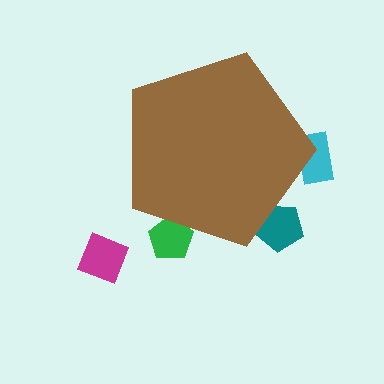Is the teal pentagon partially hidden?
Yes, the teal pentagon is partially hidden behind the brown pentagon.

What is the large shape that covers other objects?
A brown pentagon.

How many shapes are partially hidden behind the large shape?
3 shapes are partially hidden.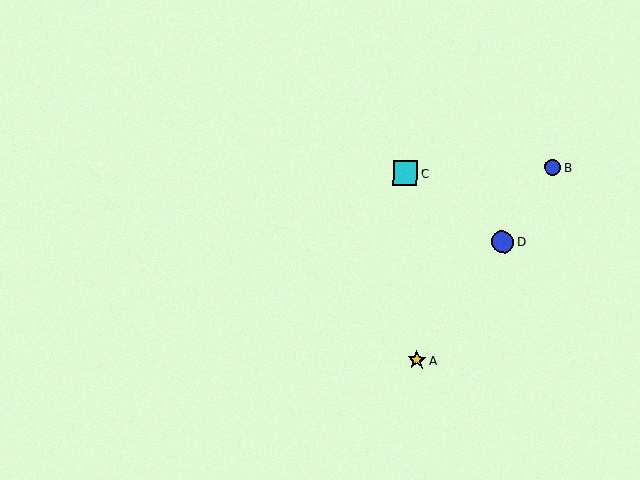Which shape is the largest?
The cyan square (labeled C) is the largest.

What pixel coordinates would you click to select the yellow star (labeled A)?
Click at (417, 360) to select the yellow star A.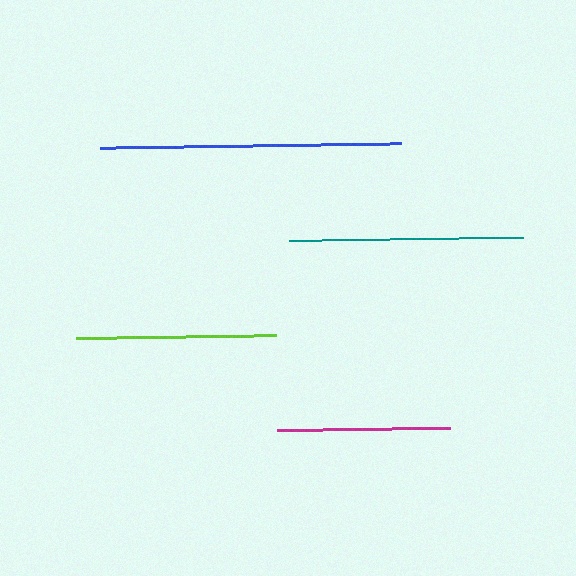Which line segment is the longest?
The blue line is the longest at approximately 301 pixels.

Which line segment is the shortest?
The magenta line is the shortest at approximately 173 pixels.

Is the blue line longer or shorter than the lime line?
The blue line is longer than the lime line.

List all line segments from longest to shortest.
From longest to shortest: blue, teal, lime, magenta.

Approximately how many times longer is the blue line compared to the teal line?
The blue line is approximately 1.3 times the length of the teal line.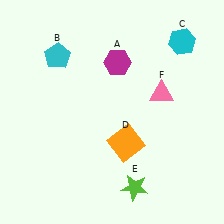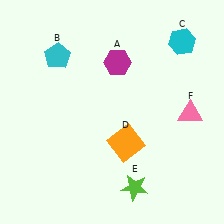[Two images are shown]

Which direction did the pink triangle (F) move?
The pink triangle (F) moved right.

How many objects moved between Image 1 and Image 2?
1 object moved between the two images.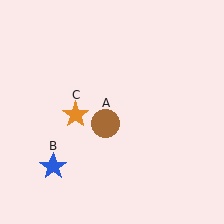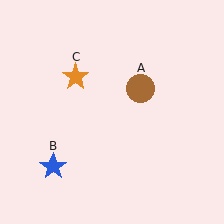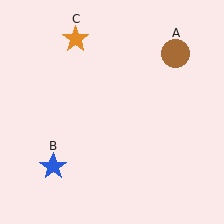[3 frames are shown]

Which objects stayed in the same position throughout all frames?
Blue star (object B) remained stationary.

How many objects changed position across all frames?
2 objects changed position: brown circle (object A), orange star (object C).